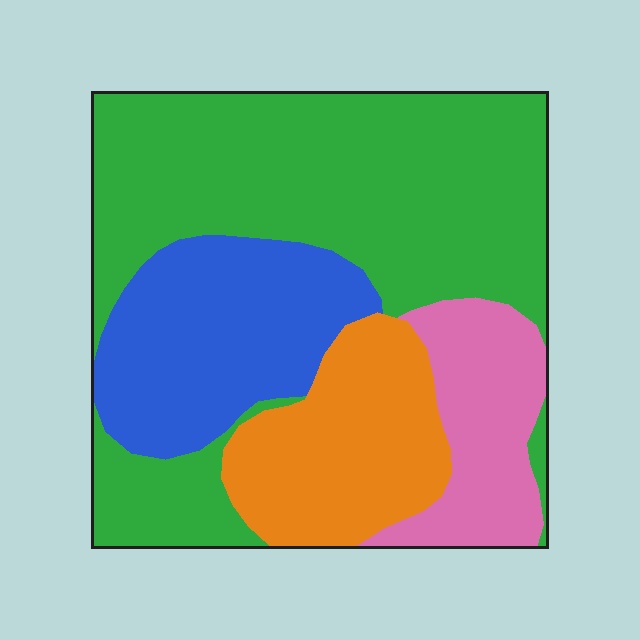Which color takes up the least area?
Pink, at roughly 15%.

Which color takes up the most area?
Green, at roughly 50%.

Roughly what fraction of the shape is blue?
Blue takes up about one fifth (1/5) of the shape.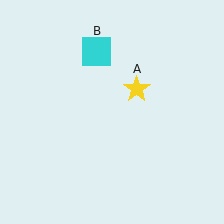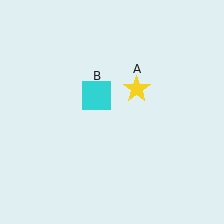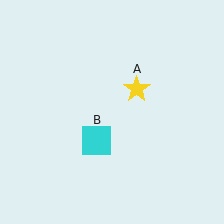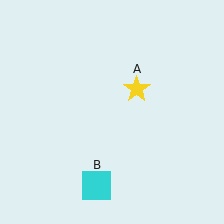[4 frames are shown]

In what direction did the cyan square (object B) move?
The cyan square (object B) moved down.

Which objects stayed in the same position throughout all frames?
Yellow star (object A) remained stationary.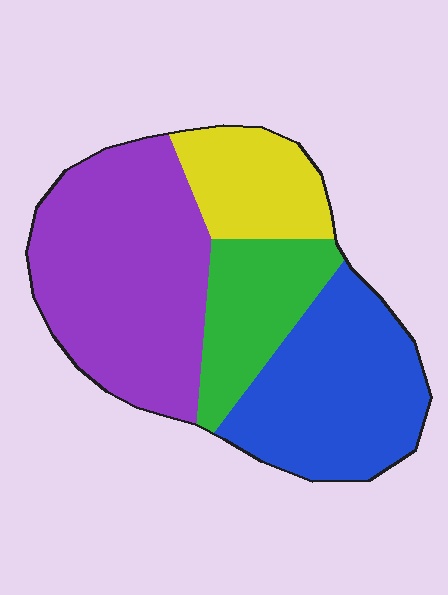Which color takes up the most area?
Purple, at roughly 40%.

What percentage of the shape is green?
Green covers roughly 15% of the shape.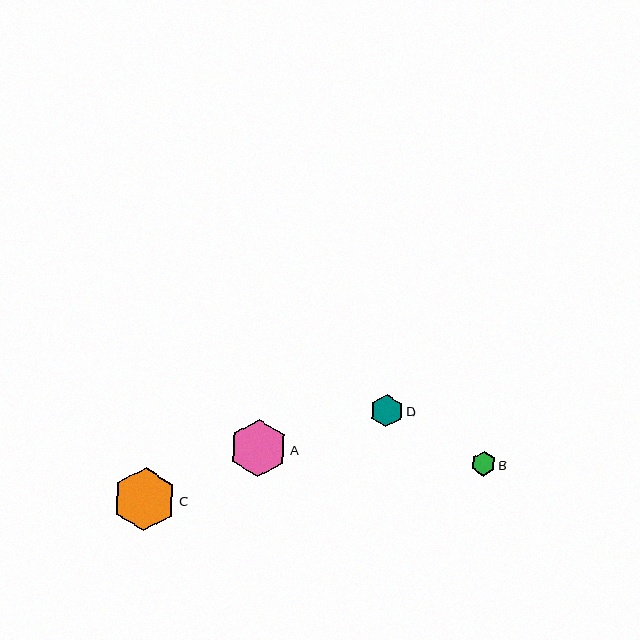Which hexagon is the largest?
Hexagon C is the largest with a size of approximately 63 pixels.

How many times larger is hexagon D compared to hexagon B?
Hexagon D is approximately 1.3 times the size of hexagon B.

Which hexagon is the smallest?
Hexagon B is the smallest with a size of approximately 24 pixels.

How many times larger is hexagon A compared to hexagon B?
Hexagon A is approximately 2.3 times the size of hexagon B.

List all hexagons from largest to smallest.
From largest to smallest: C, A, D, B.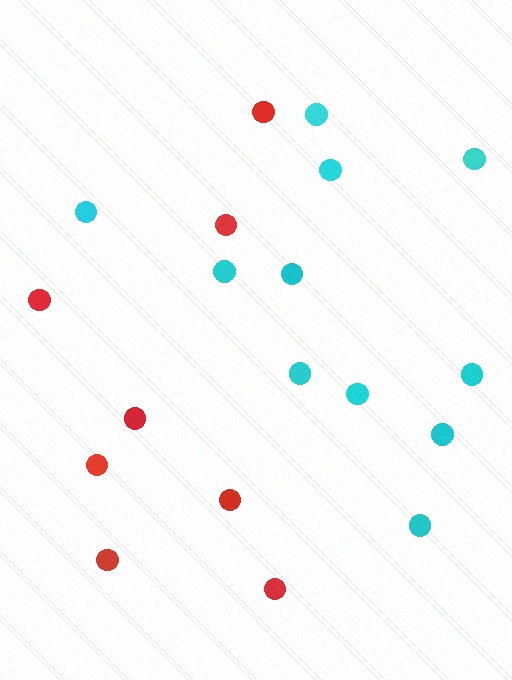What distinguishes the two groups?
There are 2 groups: one group of cyan circles (11) and one group of red circles (8).